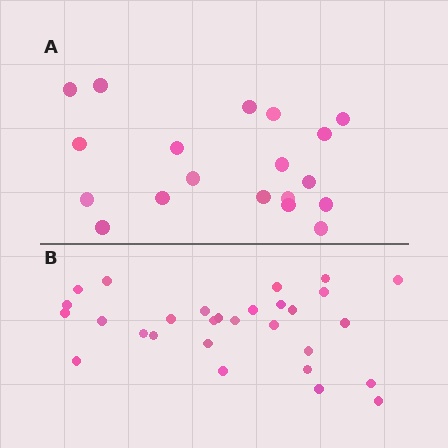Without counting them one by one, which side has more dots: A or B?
Region B (the bottom region) has more dots.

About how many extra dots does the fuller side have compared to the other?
Region B has roughly 10 or so more dots than region A.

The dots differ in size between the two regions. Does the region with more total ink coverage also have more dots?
No. Region A has more total ink coverage because its dots are larger, but region B actually contains more individual dots. Total area can be misleading — the number of items is what matters here.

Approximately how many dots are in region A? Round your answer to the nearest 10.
About 20 dots. (The exact count is 19, which rounds to 20.)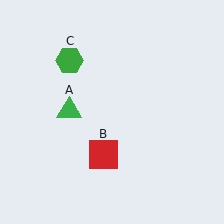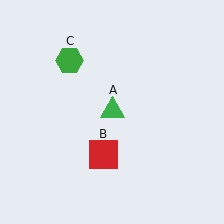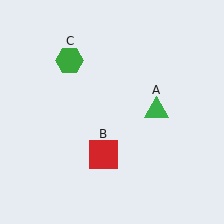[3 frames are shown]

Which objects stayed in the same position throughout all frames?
Red square (object B) and green hexagon (object C) remained stationary.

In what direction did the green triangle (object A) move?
The green triangle (object A) moved right.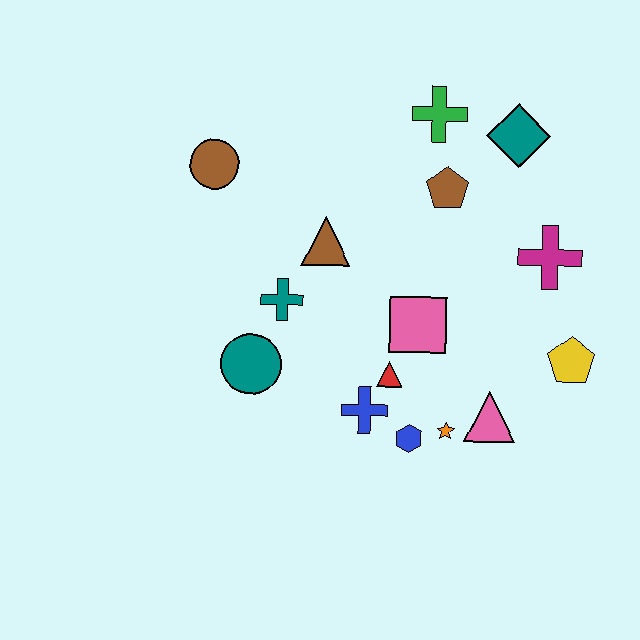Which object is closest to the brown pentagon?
The green cross is closest to the brown pentagon.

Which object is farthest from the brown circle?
The yellow pentagon is farthest from the brown circle.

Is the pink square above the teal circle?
Yes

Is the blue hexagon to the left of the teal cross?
No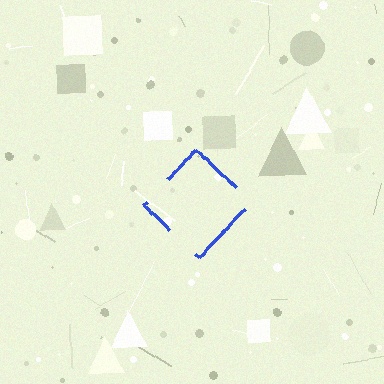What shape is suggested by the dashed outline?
The dashed outline suggests a diamond.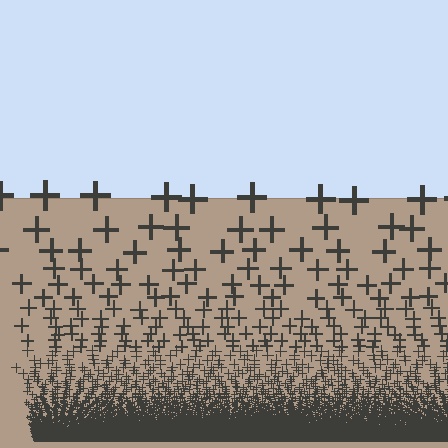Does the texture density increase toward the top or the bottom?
Density increases toward the bottom.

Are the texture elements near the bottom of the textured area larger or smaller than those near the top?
Smaller. The gradient is inverted — elements near the bottom are smaller and denser.